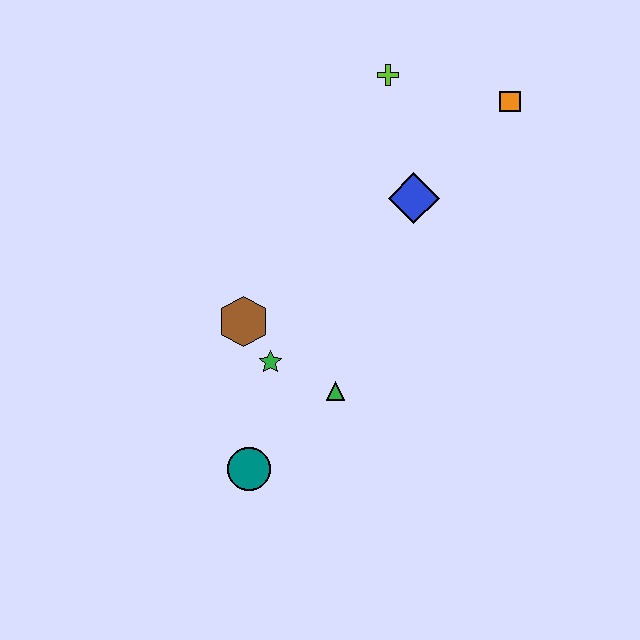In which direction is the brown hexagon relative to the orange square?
The brown hexagon is to the left of the orange square.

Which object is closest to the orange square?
The lime cross is closest to the orange square.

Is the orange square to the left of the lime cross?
No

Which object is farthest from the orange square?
The teal circle is farthest from the orange square.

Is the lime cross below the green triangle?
No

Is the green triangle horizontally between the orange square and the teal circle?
Yes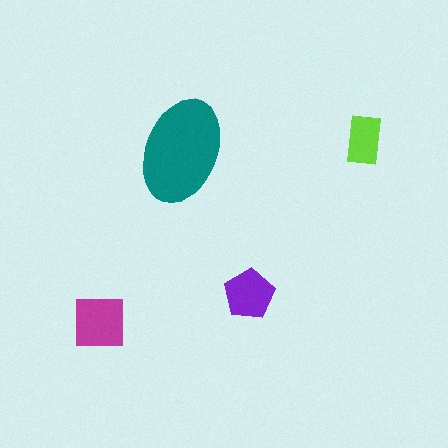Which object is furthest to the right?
The lime rectangle is rightmost.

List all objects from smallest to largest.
The lime rectangle, the purple pentagon, the magenta square, the teal ellipse.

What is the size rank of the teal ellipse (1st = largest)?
1st.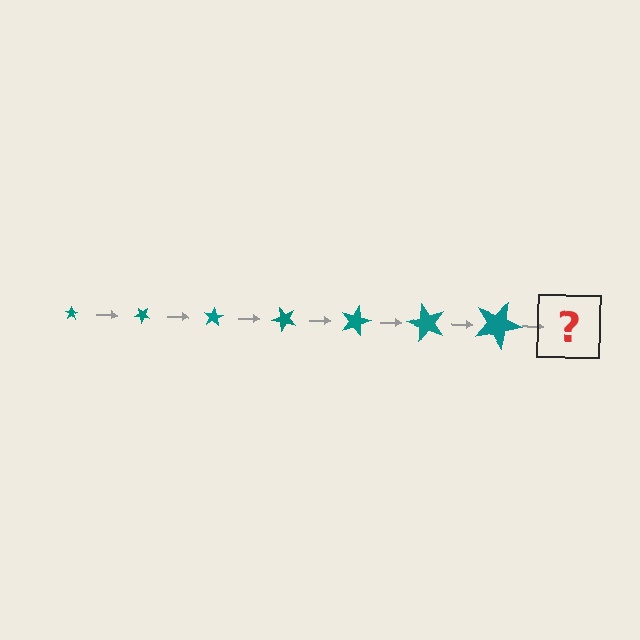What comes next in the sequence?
The next element should be a star, larger than the previous one and rotated 280 degrees from the start.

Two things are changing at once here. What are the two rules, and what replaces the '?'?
The two rules are that the star grows larger each step and it rotates 40 degrees each step. The '?' should be a star, larger than the previous one and rotated 280 degrees from the start.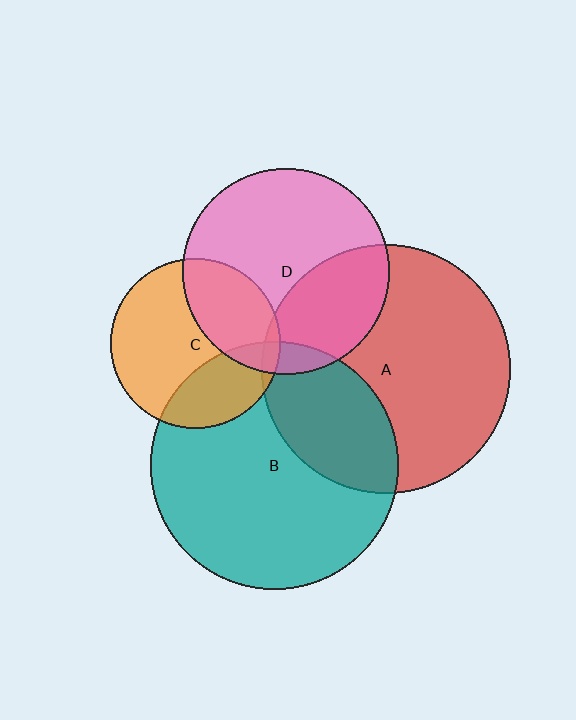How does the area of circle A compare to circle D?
Approximately 1.5 times.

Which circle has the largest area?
Circle A (red).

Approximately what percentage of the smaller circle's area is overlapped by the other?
Approximately 35%.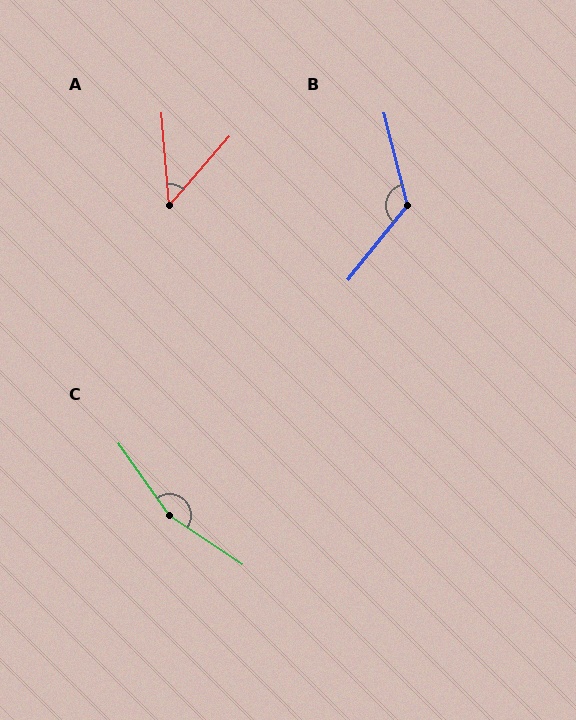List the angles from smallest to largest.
A (45°), B (127°), C (159°).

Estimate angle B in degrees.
Approximately 127 degrees.